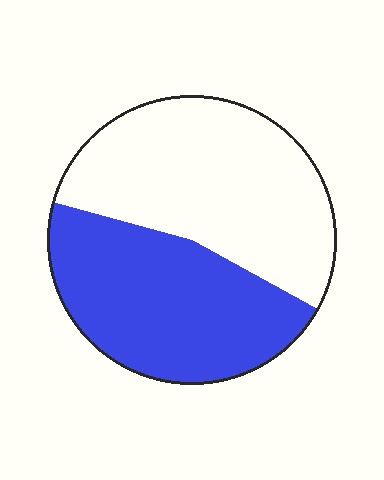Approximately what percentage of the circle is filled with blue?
Approximately 45%.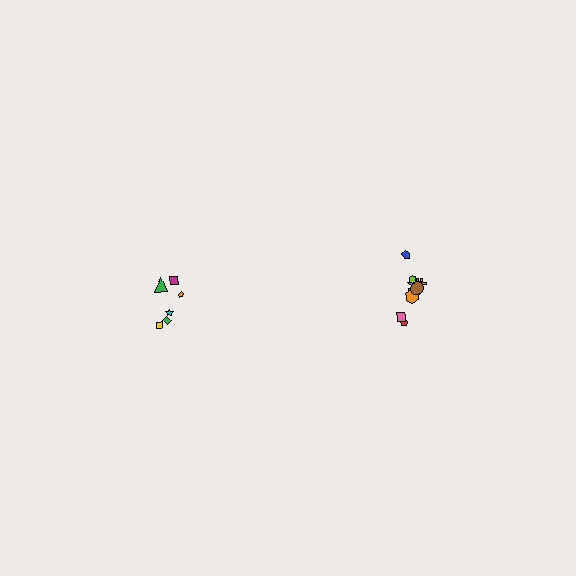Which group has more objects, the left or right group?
The right group.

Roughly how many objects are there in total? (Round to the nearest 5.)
Roughly 15 objects in total.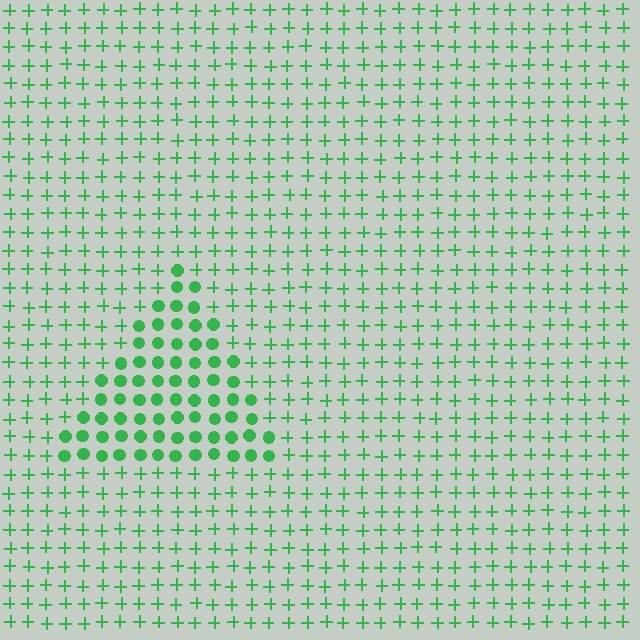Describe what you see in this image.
The image is filled with small green elements arranged in a uniform grid. A triangle-shaped region contains circles, while the surrounding area contains plus signs. The boundary is defined purely by the change in element shape.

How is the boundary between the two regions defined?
The boundary is defined by a change in element shape: circles inside vs. plus signs outside. All elements share the same color and spacing.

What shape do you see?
I see a triangle.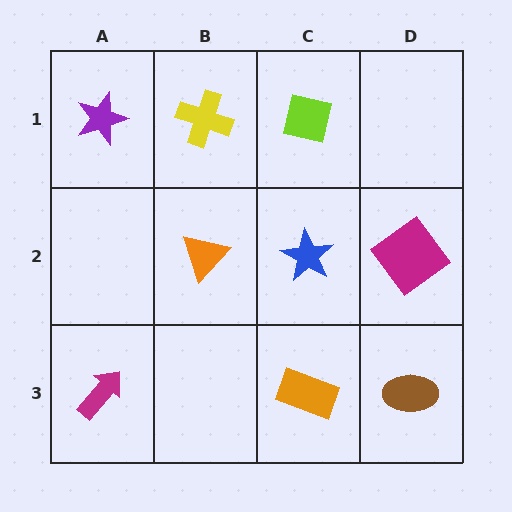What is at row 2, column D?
A magenta diamond.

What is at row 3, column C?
An orange rectangle.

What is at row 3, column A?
A magenta arrow.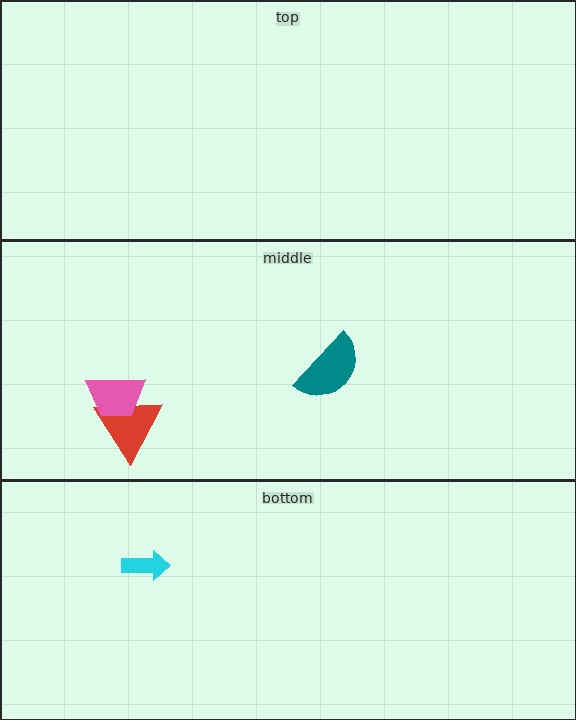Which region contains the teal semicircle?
The middle region.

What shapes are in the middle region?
The red triangle, the teal semicircle, the pink trapezoid.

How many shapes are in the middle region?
3.